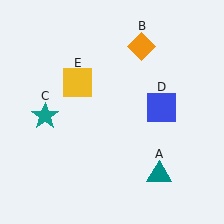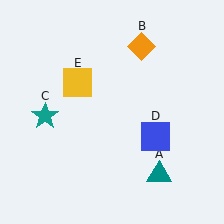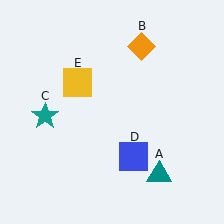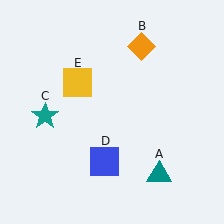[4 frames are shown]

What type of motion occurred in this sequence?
The blue square (object D) rotated clockwise around the center of the scene.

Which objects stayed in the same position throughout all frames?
Teal triangle (object A) and orange diamond (object B) and teal star (object C) and yellow square (object E) remained stationary.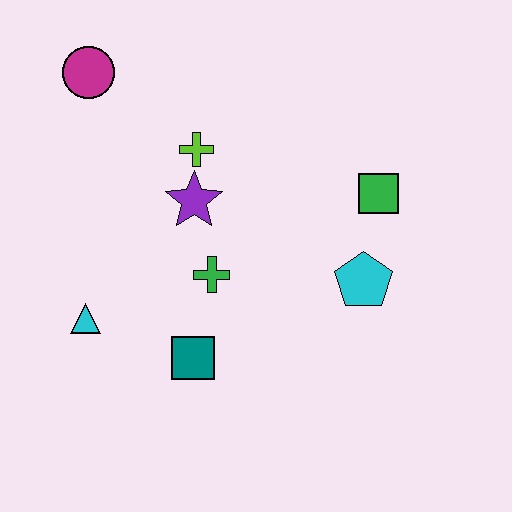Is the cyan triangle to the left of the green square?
Yes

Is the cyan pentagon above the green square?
No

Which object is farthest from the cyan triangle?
The green square is farthest from the cyan triangle.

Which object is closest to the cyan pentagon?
The green square is closest to the cyan pentagon.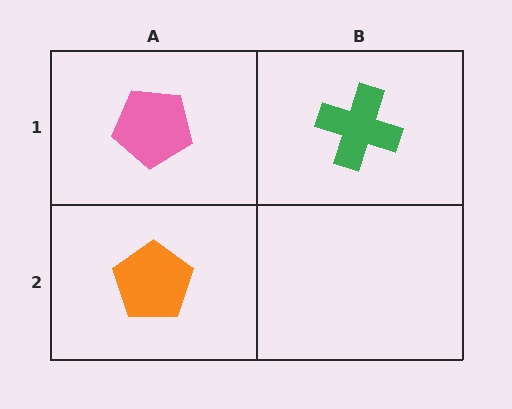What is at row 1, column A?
A pink pentagon.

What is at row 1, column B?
A green cross.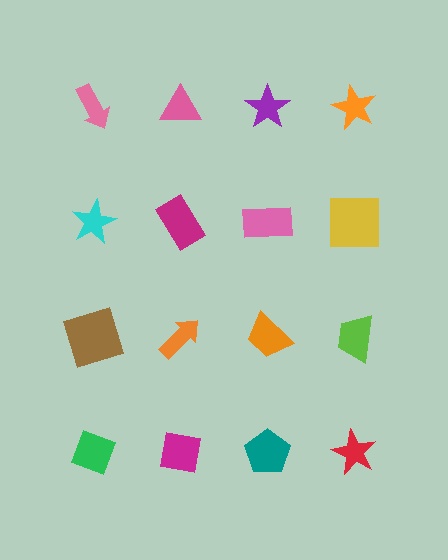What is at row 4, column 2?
A magenta square.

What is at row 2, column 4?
A yellow square.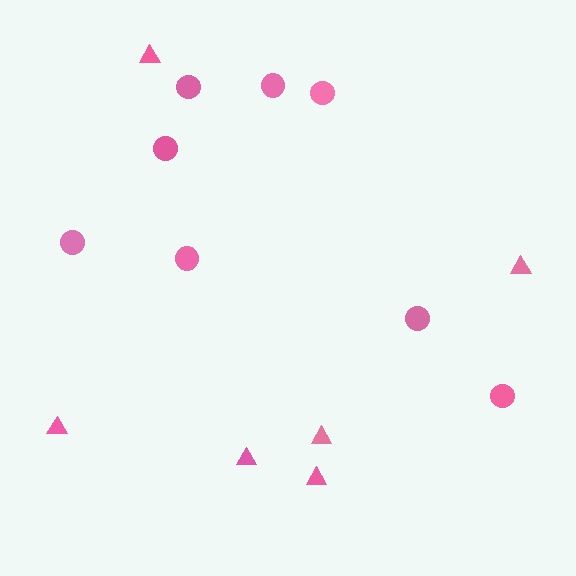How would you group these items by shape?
There are 2 groups: one group of circles (8) and one group of triangles (6).